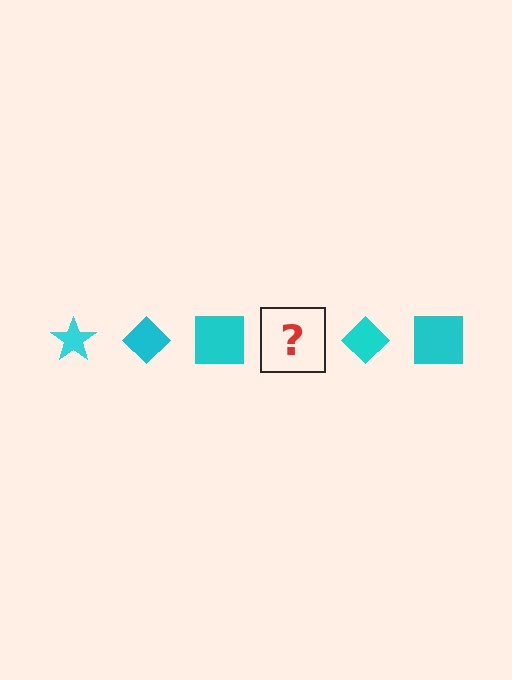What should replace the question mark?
The question mark should be replaced with a cyan star.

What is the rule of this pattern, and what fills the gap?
The rule is that the pattern cycles through star, diamond, square shapes in cyan. The gap should be filled with a cyan star.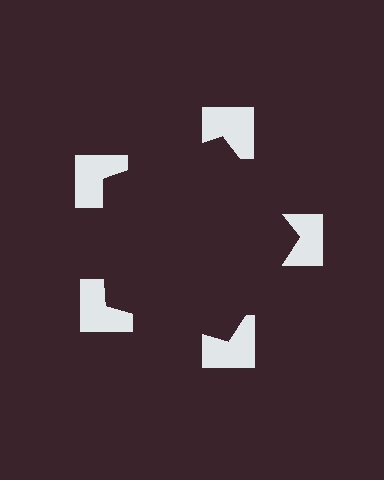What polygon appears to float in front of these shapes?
An illusory pentagon — its edges are inferred from the aligned wedge cuts in the notched squares, not physically drawn.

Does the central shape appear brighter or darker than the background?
It typically appears slightly darker than the background, even though no actual brightness change is drawn.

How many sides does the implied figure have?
5 sides.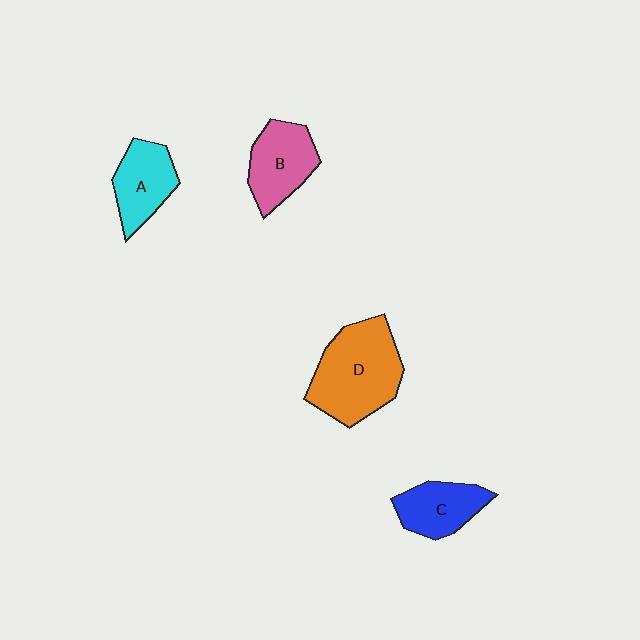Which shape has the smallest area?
Shape C (blue).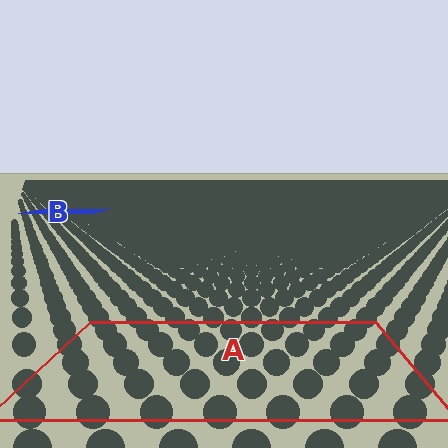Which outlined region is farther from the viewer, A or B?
Region B is farther from the viewer — the texture elements inside it appear smaller and more densely packed.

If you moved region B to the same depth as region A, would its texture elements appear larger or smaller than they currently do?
They would appear larger. At a closer depth, the same texture elements are projected at a bigger on-screen size.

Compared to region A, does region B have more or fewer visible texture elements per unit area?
Region B has more texture elements per unit area — they are packed more densely because it is farther away.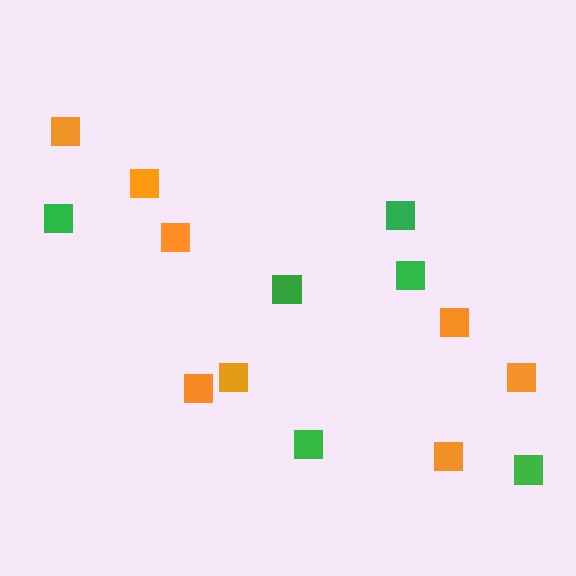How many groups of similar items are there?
There are 2 groups: one group of orange squares (8) and one group of green squares (6).